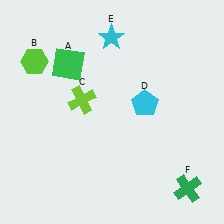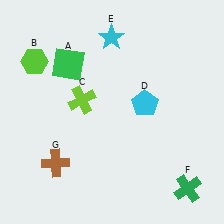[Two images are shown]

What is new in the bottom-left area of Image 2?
A brown cross (G) was added in the bottom-left area of Image 2.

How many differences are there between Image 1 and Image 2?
There is 1 difference between the two images.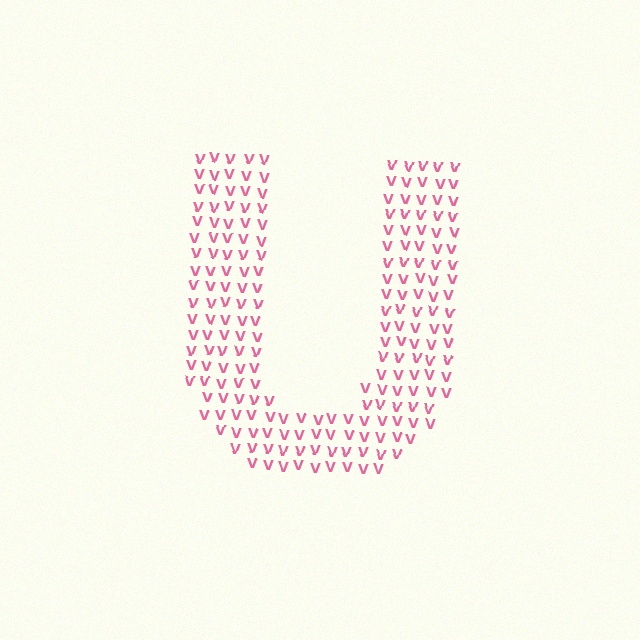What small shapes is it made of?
It is made of small letter V's.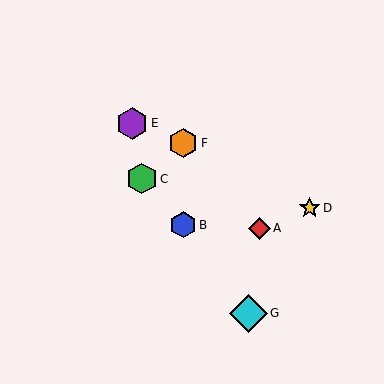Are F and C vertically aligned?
No, F is at x≈183 and C is at x≈142.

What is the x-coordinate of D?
Object D is at x≈310.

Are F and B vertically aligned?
Yes, both are at x≈183.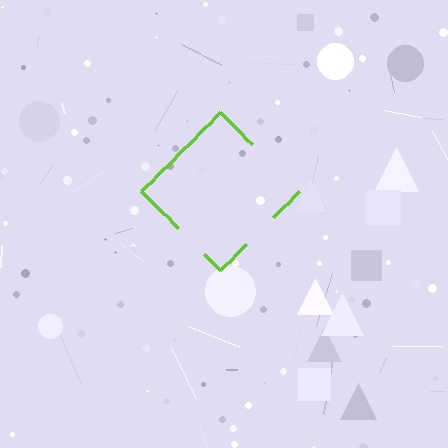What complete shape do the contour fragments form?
The contour fragments form a diamond.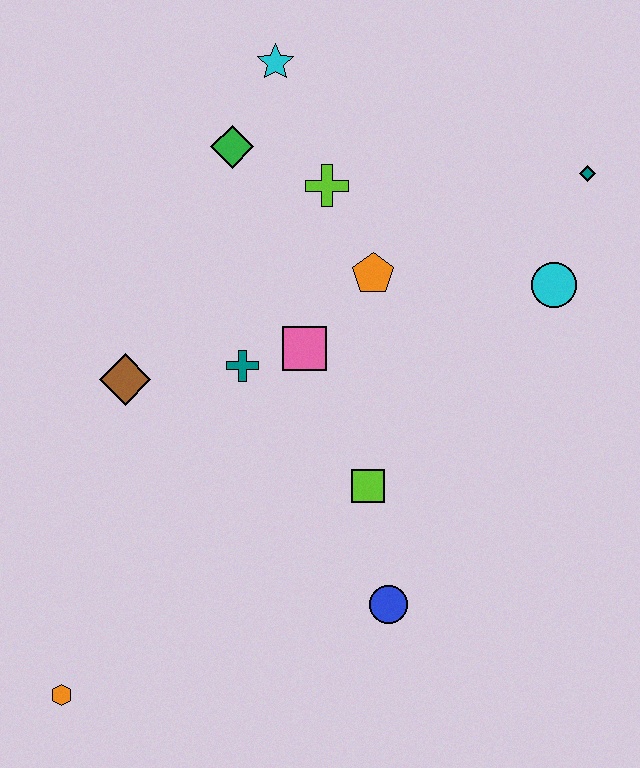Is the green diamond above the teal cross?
Yes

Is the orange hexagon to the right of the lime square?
No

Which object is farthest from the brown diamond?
The teal diamond is farthest from the brown diamond.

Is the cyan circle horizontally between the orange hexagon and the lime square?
No